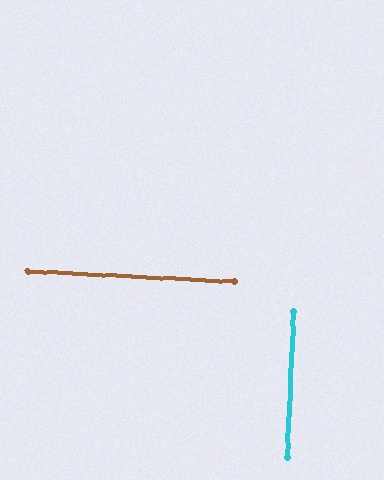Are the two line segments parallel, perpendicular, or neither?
Perpendicular — they meet at approximately 90°.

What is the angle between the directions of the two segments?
Approximately 90 degrees.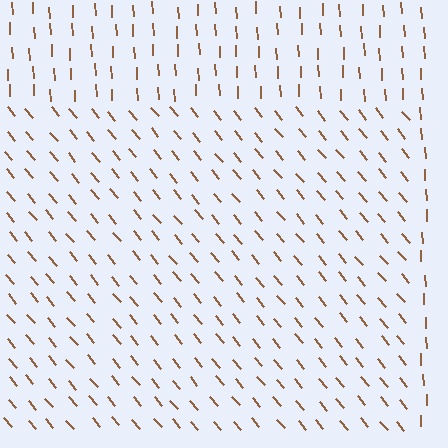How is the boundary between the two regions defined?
The boundary is defined purely by a change in line orientation (approximately 37 degrees difference). All lines are the same color and thickness.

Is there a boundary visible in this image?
Yes, there is a texture boundary formed by a change in line orientation.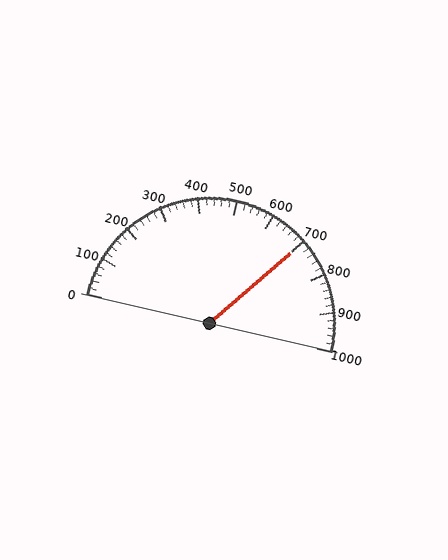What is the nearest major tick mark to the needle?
The nearest major tick mark is 700.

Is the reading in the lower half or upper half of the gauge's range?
The reading is in the upper half of the range (0 to 1000).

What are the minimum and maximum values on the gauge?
The gauge ranges from 0 to 1000.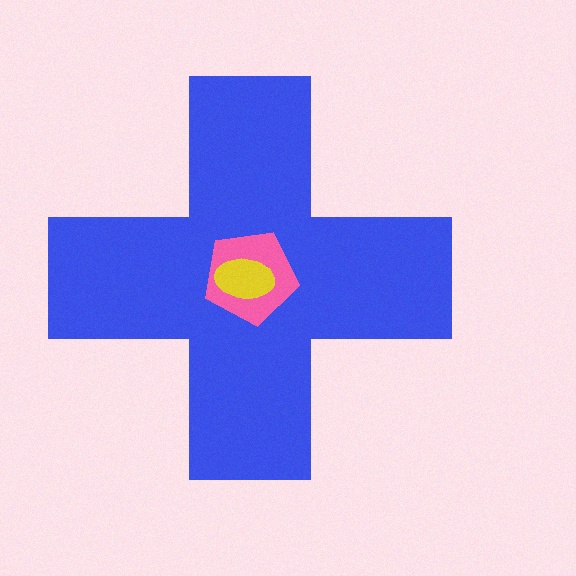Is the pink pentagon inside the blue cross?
Yes.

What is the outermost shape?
The blue cross.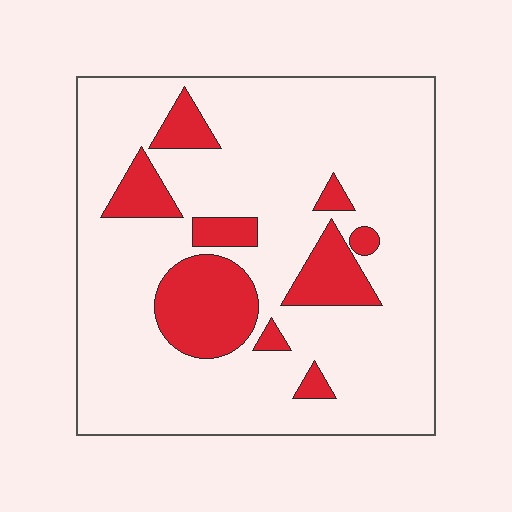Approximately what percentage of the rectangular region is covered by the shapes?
Approximately 20%.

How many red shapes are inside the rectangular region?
9.